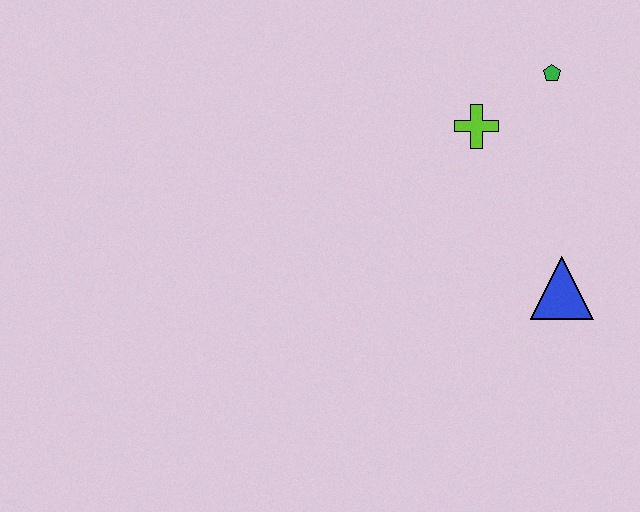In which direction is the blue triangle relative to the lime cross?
The blue triangle is below the lime cross.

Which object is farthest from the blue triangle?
The green pentagon is farthest from the blue triangle.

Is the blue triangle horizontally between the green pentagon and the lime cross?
No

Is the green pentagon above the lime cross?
Yes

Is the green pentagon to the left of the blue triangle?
Yes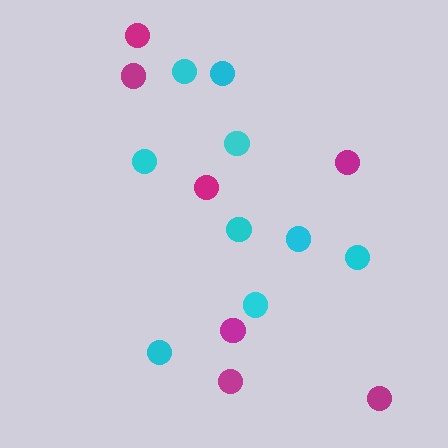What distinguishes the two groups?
There are 2 groups: one group of magenta circles (7) and one group of cyan circles (9).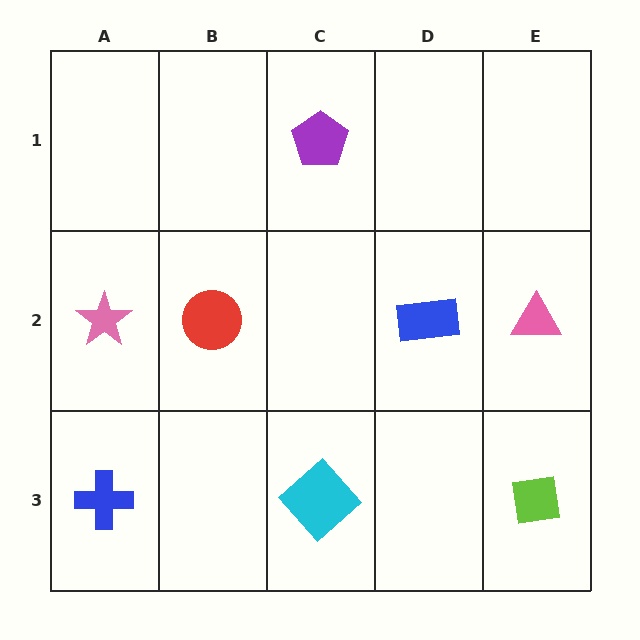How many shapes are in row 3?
3 shapes.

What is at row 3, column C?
A cyan diamond.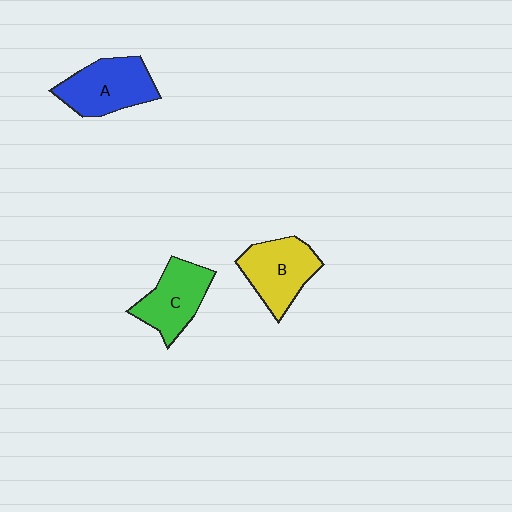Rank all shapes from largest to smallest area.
From largest to smallest: A (blue), B (yellow), C (green).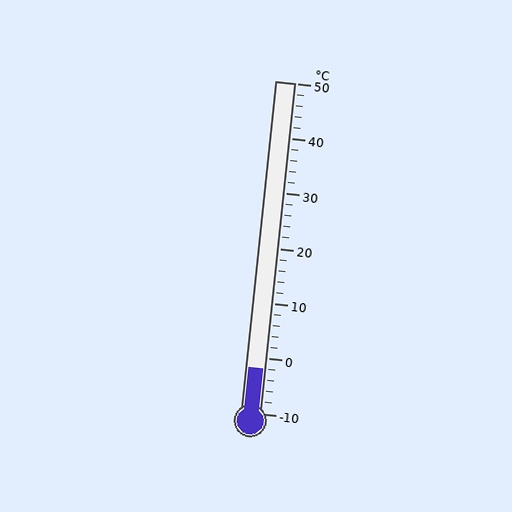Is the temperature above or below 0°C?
The temperature is below 0°C.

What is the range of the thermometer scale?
The thermometer scale ranges from -10°C to 50°C.